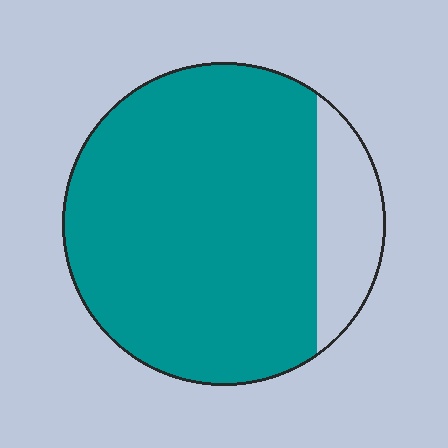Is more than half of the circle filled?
Yes.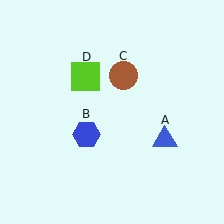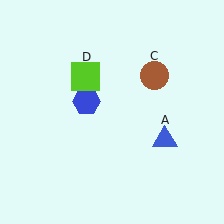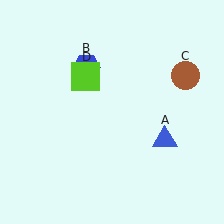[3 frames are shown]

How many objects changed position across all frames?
2 objects changed position: blue hexagon (object B), brown circle (object C).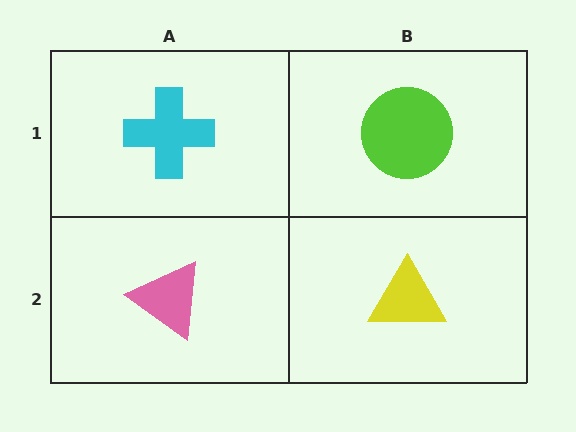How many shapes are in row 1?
2 shapes.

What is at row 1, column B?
A lime circle.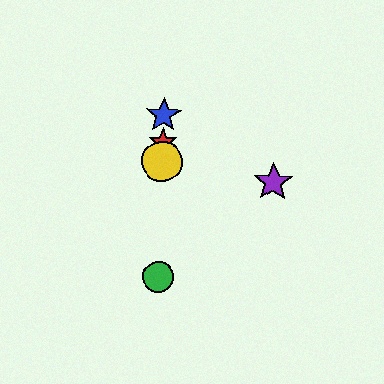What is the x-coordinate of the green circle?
The green circle is at x≈158.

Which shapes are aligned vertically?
The red star, the blue star, the green circle, the yellow circle are aligned vertically.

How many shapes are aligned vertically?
4 shapes (the red star, the blue star, the green circle, the yellow circle) are aligned vertically.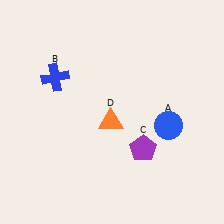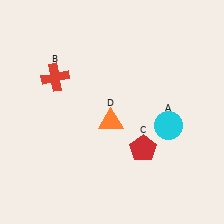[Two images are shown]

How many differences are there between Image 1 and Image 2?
There are 3 differences between the two images.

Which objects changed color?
A changed from blue to cyan. B changed from blue to red. C changed from purple to red.